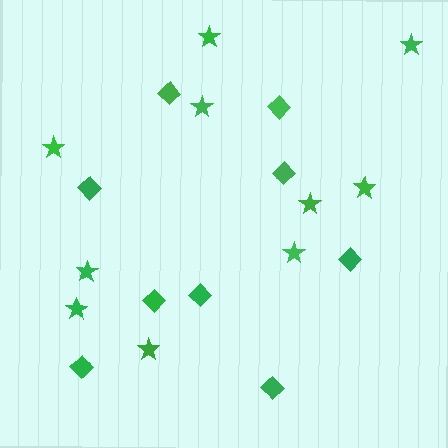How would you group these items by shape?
There are 2 groups: one group of stars (10) and one group of diamonds (9).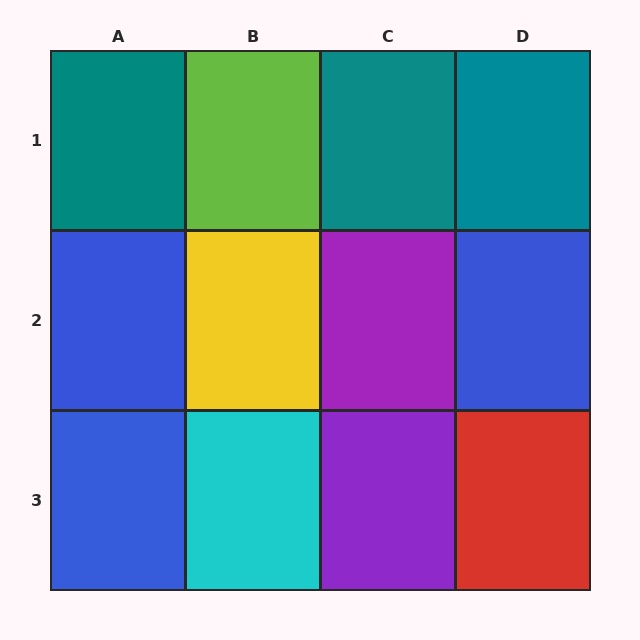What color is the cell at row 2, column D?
Blue.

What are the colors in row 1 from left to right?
Teal, lime, teal, teal.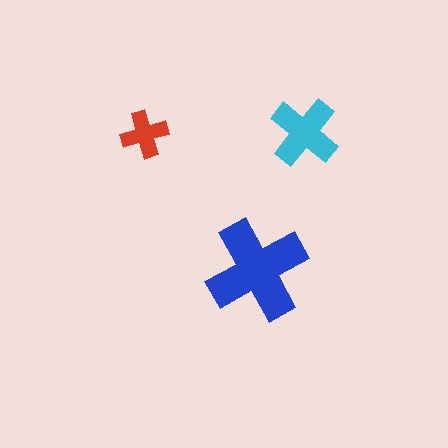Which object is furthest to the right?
The cyan cross is rightmost.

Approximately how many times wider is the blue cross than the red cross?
About 2 times wider.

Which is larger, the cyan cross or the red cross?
The cyan one.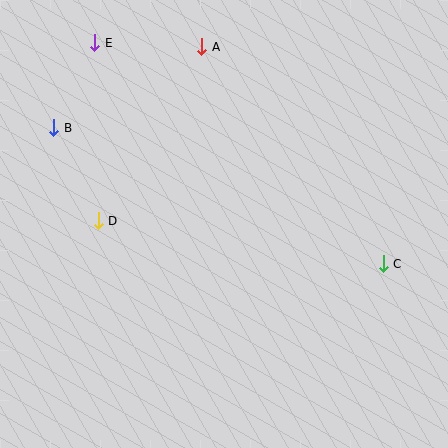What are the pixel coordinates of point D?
Point D is at (98, 221).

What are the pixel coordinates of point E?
Point E is at (95, 43).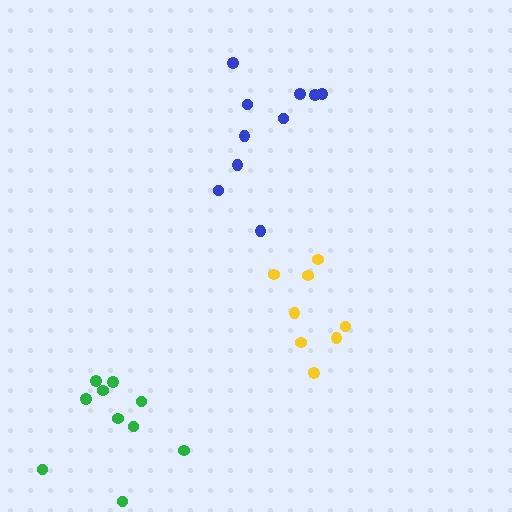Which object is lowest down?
The green cluster is bottommost.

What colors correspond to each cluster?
The clusters are colored: yellow, green, blue.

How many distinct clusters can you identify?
There are 3 distinct clusters.